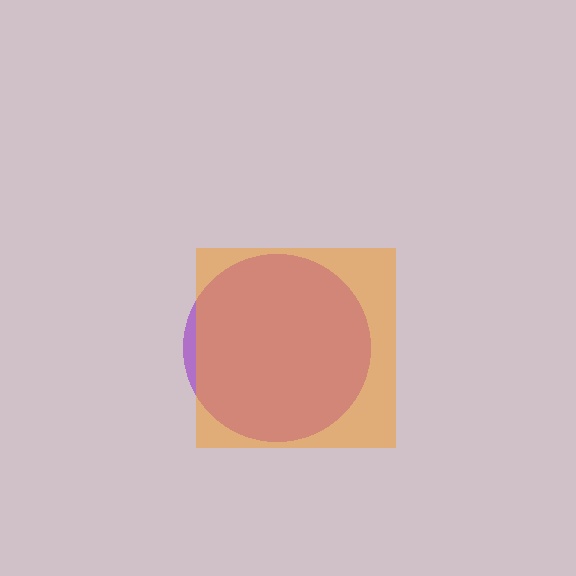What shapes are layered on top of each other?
The layered shapes are: a purple circle, an orange square.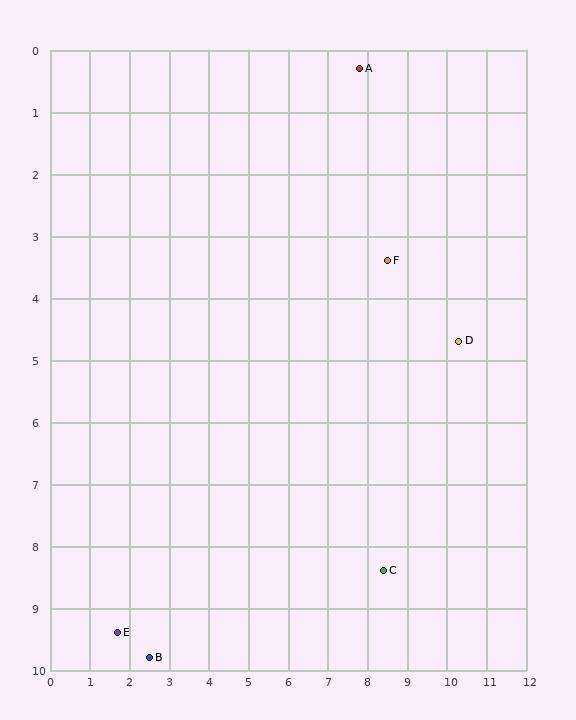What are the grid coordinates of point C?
Point C is at approximately (8.4, 8.4).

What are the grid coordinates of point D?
Point D is at approximately (10.3, 4.7).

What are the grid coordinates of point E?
Point E is at approximately (1.7, 9.4).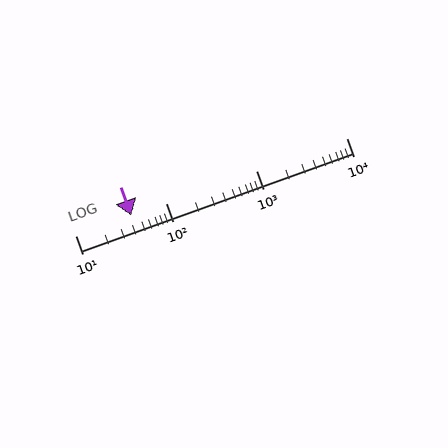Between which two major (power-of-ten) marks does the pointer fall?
The pointer is between 10 and 100.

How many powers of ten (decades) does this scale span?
The scale spans 3 decades, from 10 to 10000.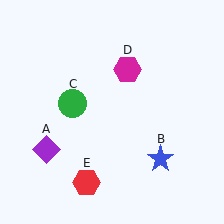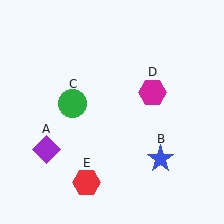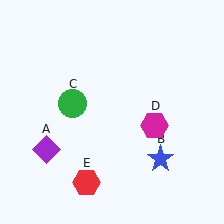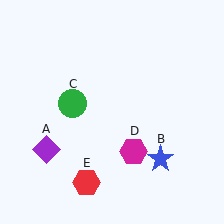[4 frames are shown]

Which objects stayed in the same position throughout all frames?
Purple diamond (object A) and blue star (object B) and green circle (object C) and red hexagon (object E) remained stationary.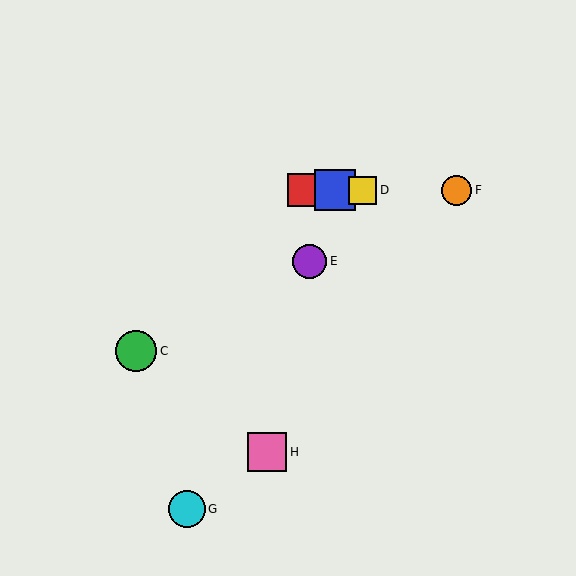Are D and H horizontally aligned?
No, D is at y≈190 and H is at y≈452.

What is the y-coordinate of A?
Object A is at y≈190.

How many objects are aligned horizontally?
4 objects (A, B, D, F) are aligned horizontally.